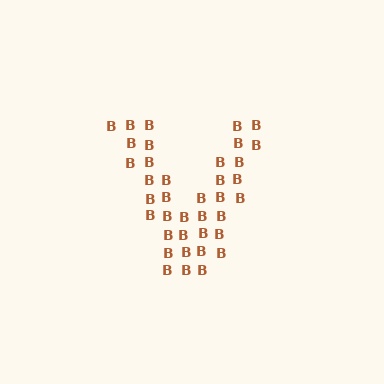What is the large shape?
The large shape is the letter V.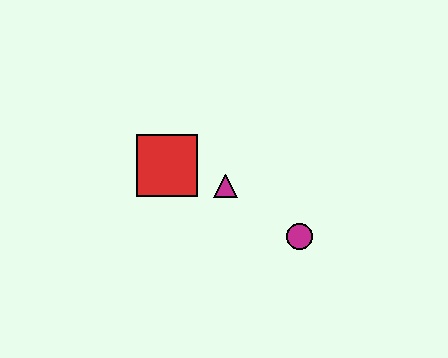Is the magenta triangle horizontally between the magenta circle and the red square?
Yes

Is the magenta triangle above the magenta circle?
Yes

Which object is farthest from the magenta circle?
The red square is farthest from the magenta circle.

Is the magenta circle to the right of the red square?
Yes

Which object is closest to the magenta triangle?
The red square is closest to the magenta triangle.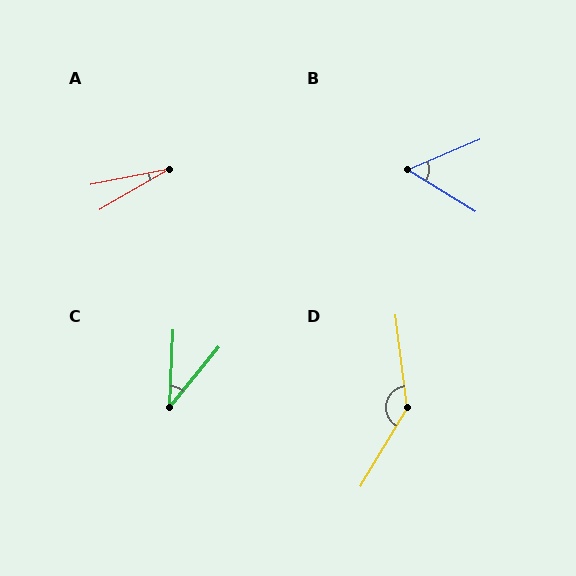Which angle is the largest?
D, at approximately 142 degrees.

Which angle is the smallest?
A, at approximately 19 degrees.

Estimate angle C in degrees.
Approximately 37 degrees.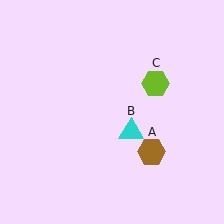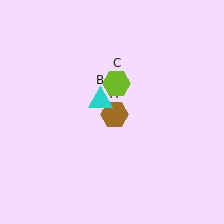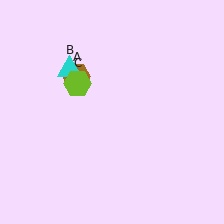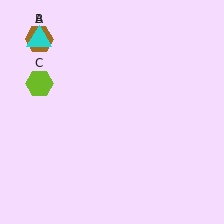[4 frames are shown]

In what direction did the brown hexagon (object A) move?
The brown hexagon (object A) moved up and to the left.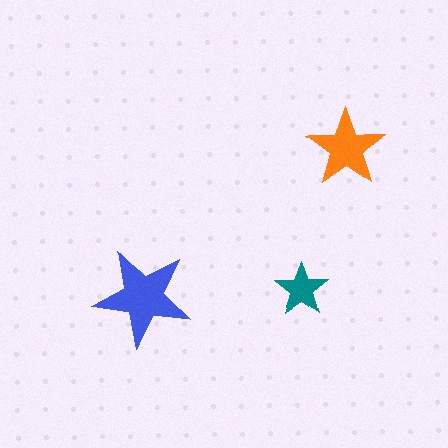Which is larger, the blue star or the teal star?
The blue one.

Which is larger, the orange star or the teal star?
The orange one.